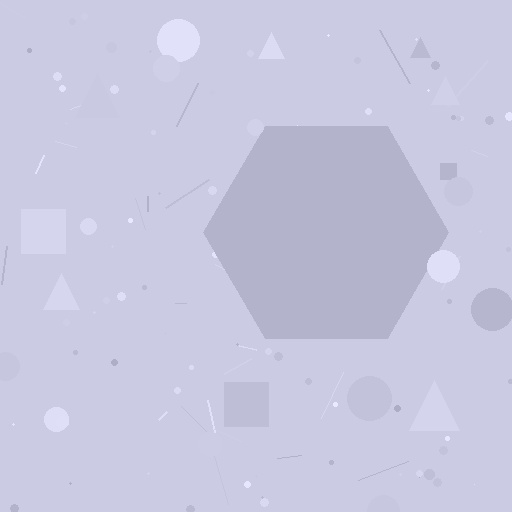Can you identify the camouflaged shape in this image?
The camouflaged shape is a hexagon.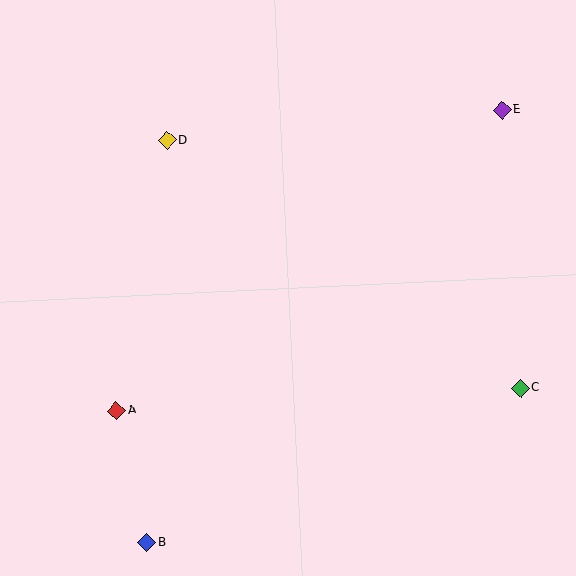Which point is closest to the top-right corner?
Point E is closest to the top-right corner.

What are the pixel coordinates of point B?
Point B is at (147, 543).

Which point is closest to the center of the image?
Point D at (167, 140) is closest to the center.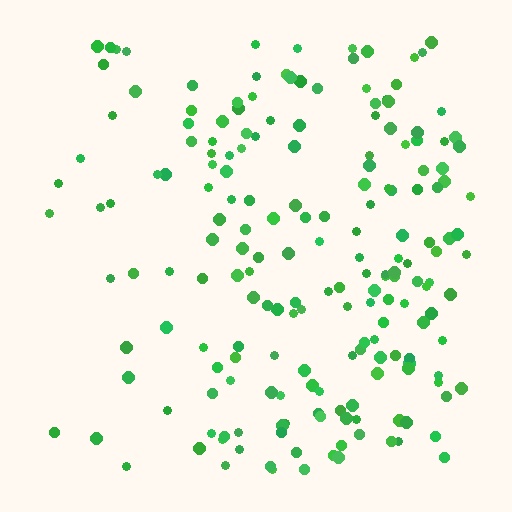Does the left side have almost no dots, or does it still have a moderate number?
Still a moderate number, just noticeably fewer than the right.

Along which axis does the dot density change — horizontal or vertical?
Horizontal.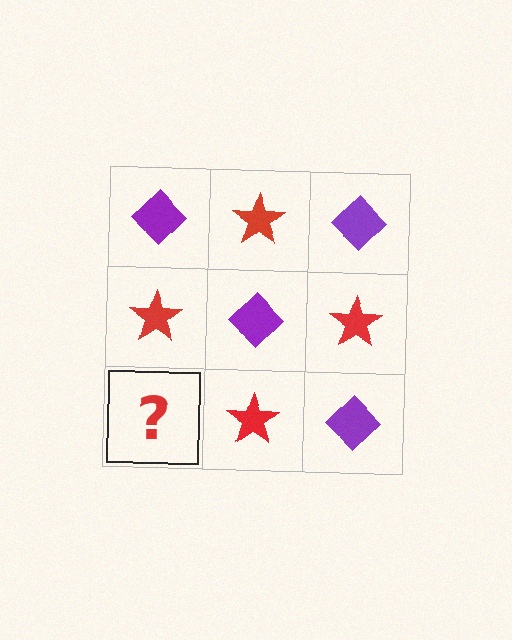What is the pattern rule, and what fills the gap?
The rule is that it alternates purple diamond and red star in a checkerboard pattern. The gap should be filled with a purple diamond.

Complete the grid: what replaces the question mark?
The question mark should be replaced with a purple diamond.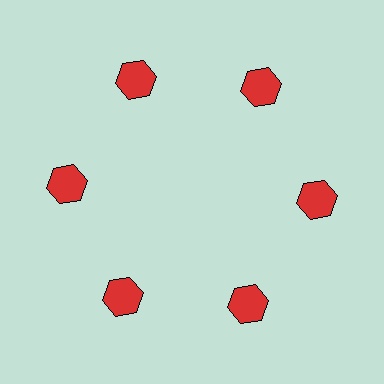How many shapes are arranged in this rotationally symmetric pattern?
There are 6 shapes, arranged in 6 groups of 1.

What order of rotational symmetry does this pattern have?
This pattern has 6-fold rotational symmetry.